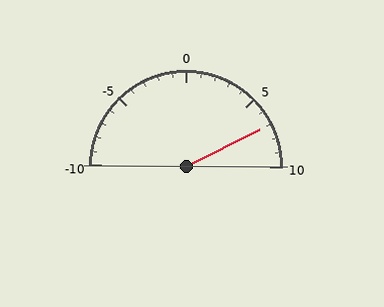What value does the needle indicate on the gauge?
The needle indicates approximately 7.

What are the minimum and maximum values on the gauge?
The gauge ranges from -10 to 10.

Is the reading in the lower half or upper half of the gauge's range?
The reading is in the upper half of the range (-10 to 10).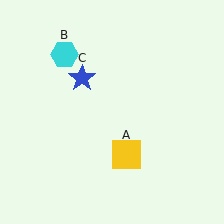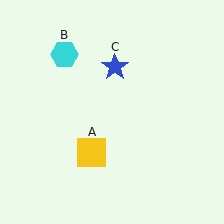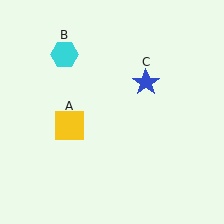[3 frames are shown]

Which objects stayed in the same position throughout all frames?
Cyan hexagon (object B) remained stationary.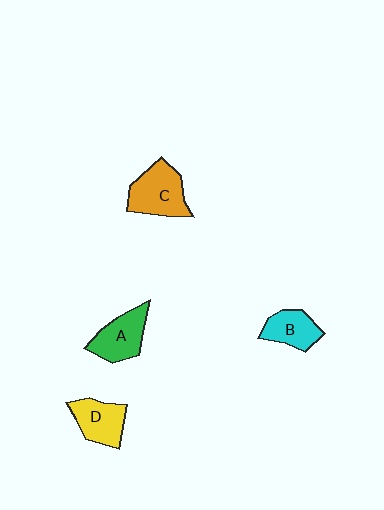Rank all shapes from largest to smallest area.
From largest to smallest: C (orange), A (green), D (yellow), B (cyan).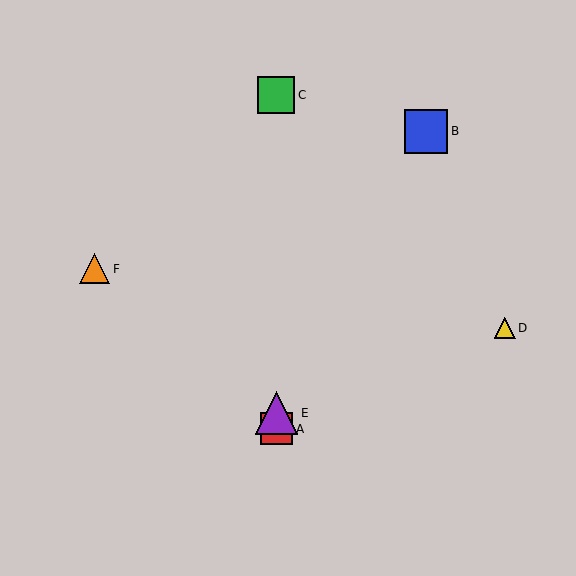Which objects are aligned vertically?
Objects A, C, E are aligned vertically.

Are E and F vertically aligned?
No, E is at x≈276 and F is at x≈95.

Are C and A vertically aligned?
Yes, both are at x≈276.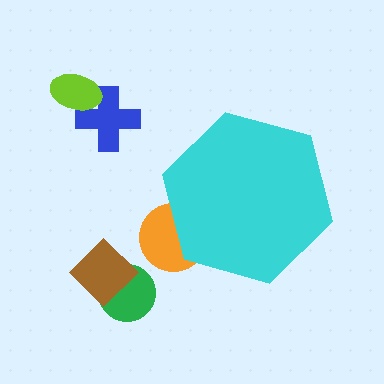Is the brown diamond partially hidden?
No, the brown diamond is fully visible.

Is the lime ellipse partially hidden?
No, the lime ellipse is fully visible.